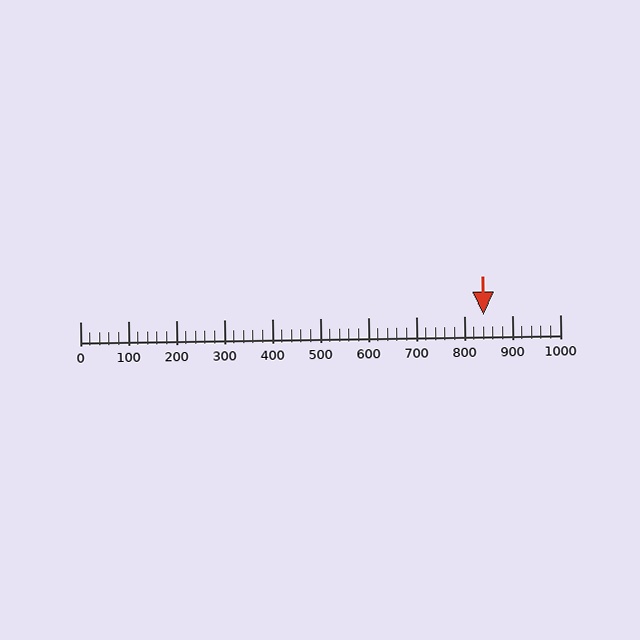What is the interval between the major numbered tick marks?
The major tick marks are spaced 100 units apart.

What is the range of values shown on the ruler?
The ruler shows values from 0 to 1000.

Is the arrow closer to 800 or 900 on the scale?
The arrow is closer to 800.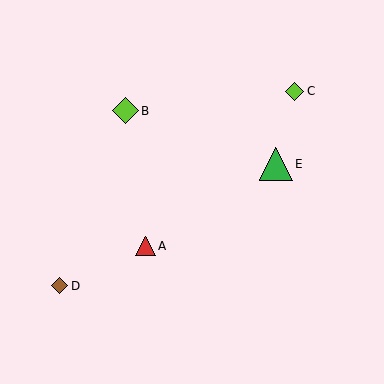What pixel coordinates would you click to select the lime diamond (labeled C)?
Click at (294, 91) to select the lime diamond C.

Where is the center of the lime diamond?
The center of the lime diamond is at (294, 91).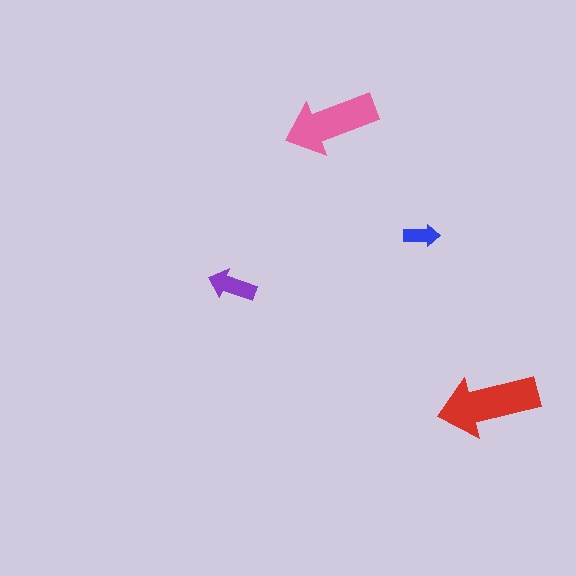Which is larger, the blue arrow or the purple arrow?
The purple one.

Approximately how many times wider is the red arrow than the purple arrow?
About 2 times wider.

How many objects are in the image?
There are 4 objects in the image.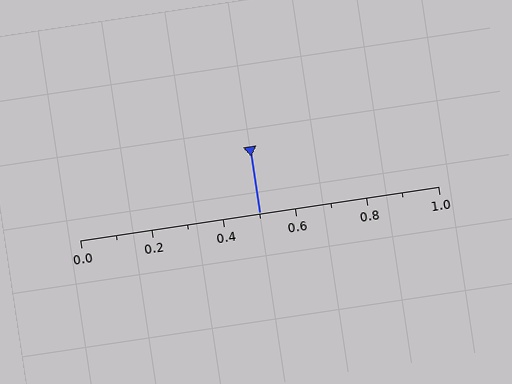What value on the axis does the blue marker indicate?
The marker indicates approximately 0.5.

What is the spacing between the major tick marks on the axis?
The major ticks are spaced 0.2 apart.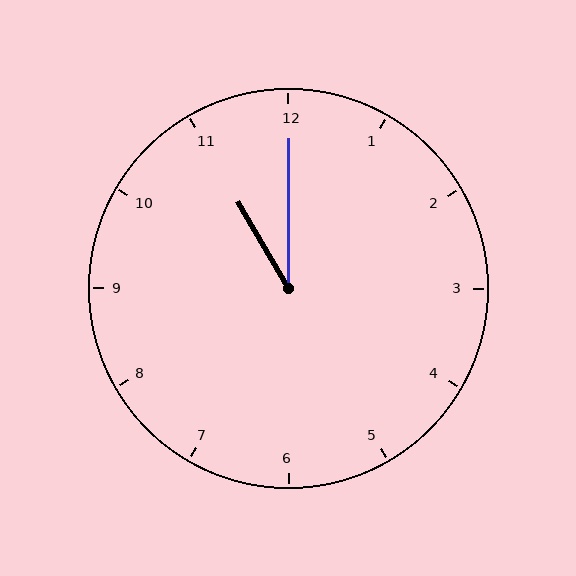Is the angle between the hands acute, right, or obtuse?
It is acute.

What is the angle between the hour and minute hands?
Approximately 30 degrees.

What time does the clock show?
11:00.